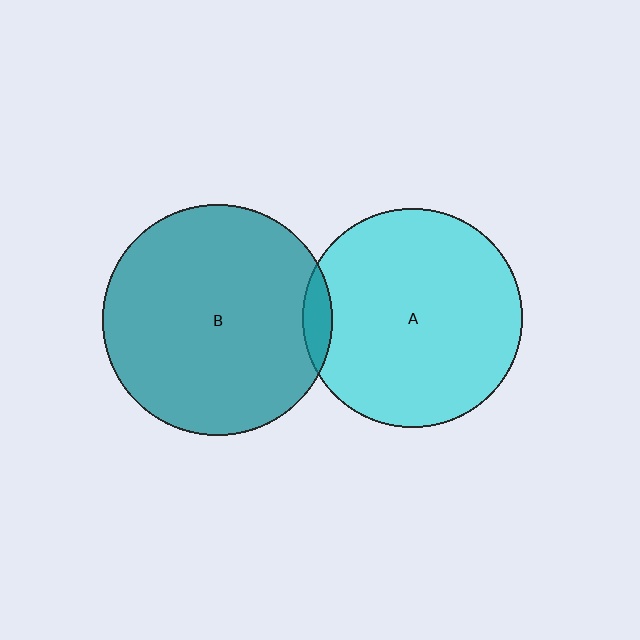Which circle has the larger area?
Circle B (teal).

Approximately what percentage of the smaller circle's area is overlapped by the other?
Approximately 5%.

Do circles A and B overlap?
Yes.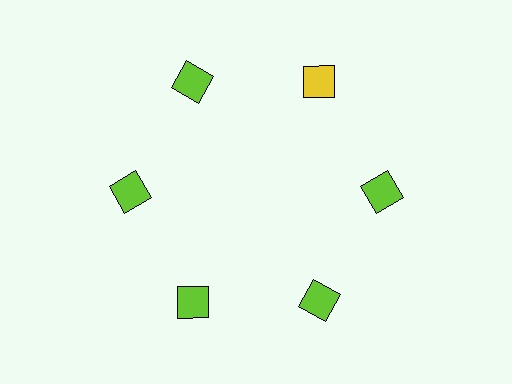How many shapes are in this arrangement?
There are 6 shapes arranged in a ring pattern.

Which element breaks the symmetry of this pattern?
The yellow square at roughly the 1 o'clock position breaks the symmetry. All other shapes are lime squares.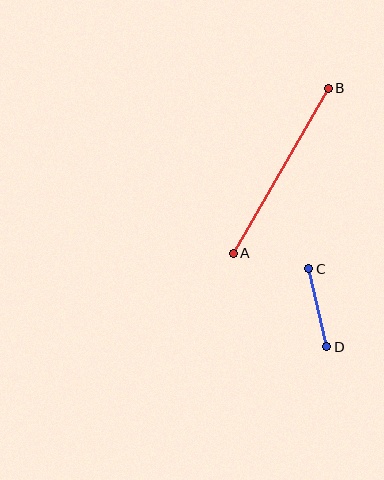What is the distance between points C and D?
The distance is approximately 80 pixels.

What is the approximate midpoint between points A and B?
The midpoint is at approximately (281, 171) pixels.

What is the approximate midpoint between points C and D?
The midpoint is at approximately (318, 308) pixels.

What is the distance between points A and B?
The distance is approximately 190 pixels.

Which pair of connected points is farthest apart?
Points A and B are farthest apart.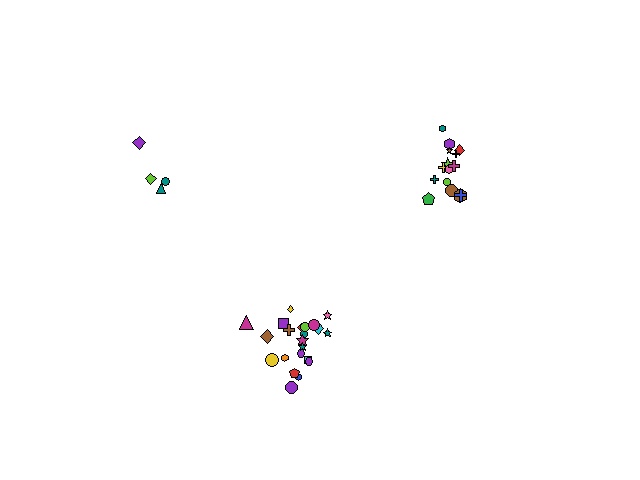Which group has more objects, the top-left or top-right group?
The top-right group.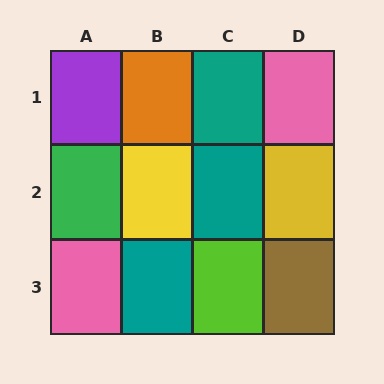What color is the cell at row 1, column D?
Pink.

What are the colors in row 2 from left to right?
Green, yellow, teal, yellow.